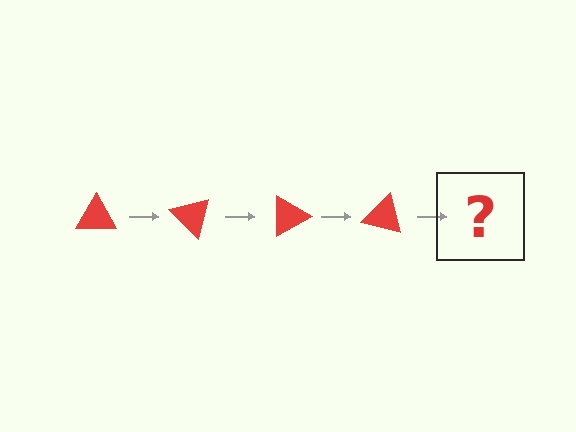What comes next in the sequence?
The next element should be a red triangle rotated 180 degrees.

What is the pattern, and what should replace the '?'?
The pattern is that the triangle rotates 45 degrees each step. The '?' should be a red triangle rotated 180 degrees.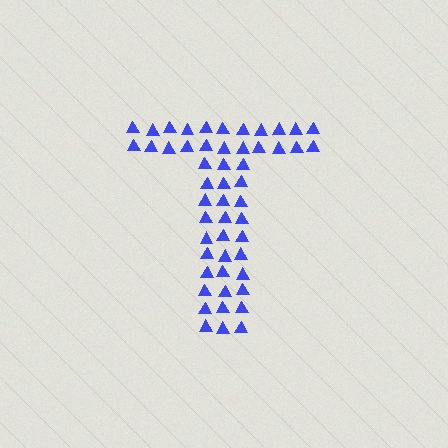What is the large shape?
The large shape is the letter T.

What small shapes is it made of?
It is made of small triangles.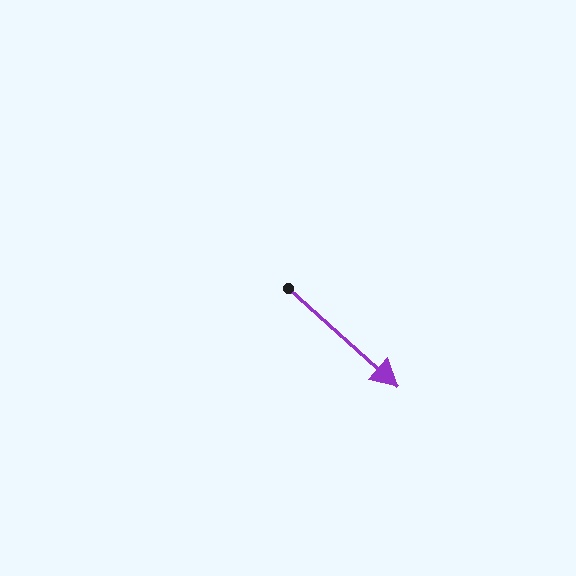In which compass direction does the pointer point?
Southeast.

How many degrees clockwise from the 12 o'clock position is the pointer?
Approximately 132 degrees.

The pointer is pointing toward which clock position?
Roughly 4 o'clock.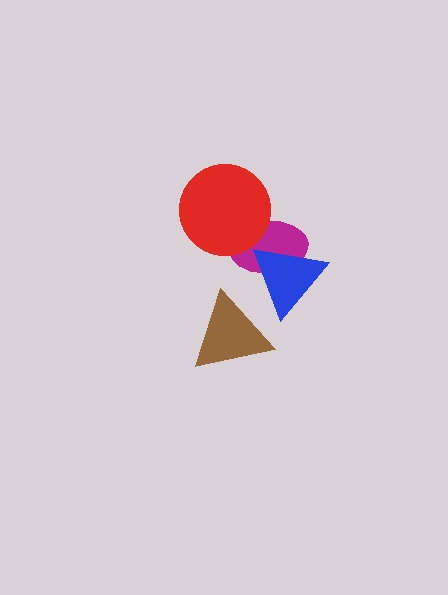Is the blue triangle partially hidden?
Yes, it is partially covered by another shape.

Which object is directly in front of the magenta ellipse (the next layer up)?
The blue triangle is directly in front of the magenta ellipse.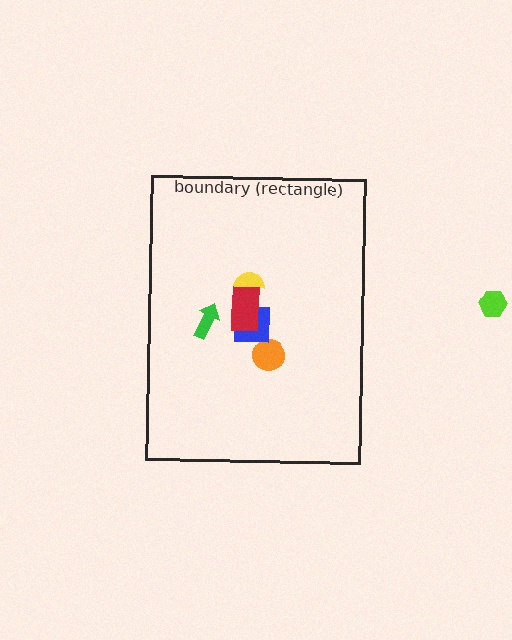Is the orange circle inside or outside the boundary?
Inside.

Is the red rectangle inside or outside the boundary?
Inside.